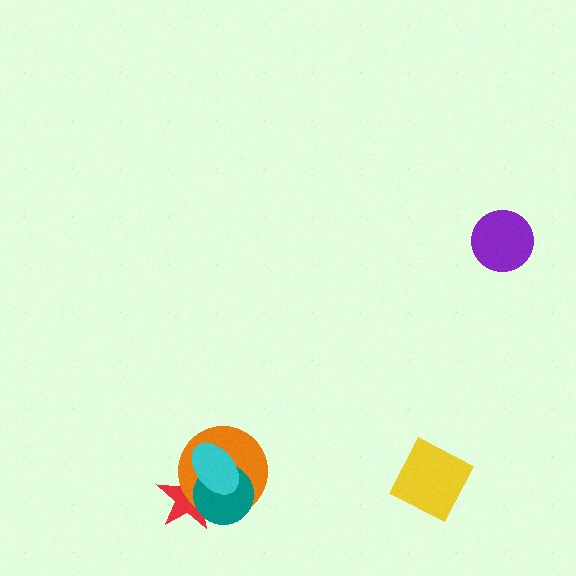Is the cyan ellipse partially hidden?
No, no other shape covers it.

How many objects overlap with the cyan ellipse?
3 objects overlap with the cyan ellipse.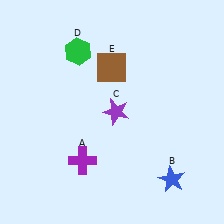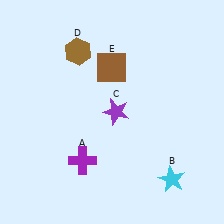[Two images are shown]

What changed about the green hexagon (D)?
In Image 1, D is green. In Image 2, it changed to brown.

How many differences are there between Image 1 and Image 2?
There are 2 differences between the two images.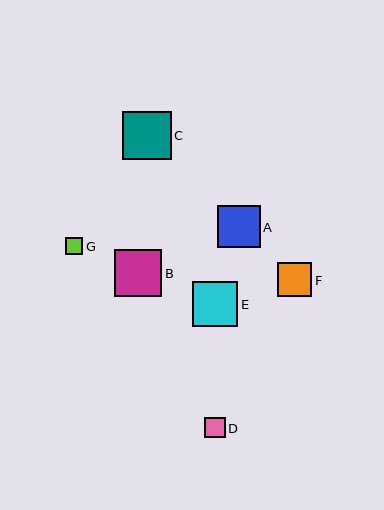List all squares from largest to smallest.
From largest to smallest: C, B, E, A, F, D, G.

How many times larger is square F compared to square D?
Square F is approximately 1.7 times the size of square D.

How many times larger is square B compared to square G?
Square B is approximately 2.8 times the size of square G.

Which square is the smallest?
Square G is the smallest with a size of approximately 17 pixels.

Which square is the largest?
Square C is the largest with a size of approximately 48 pixels.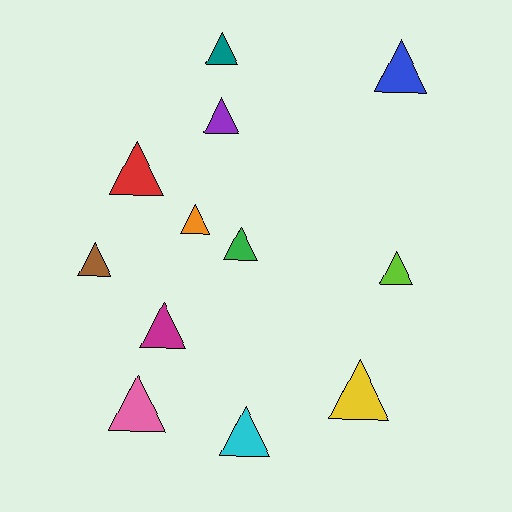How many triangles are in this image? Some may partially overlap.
There are 12 triangles.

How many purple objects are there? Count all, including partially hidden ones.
There is 1 purple object.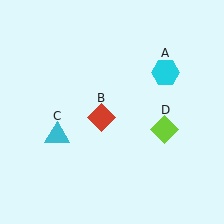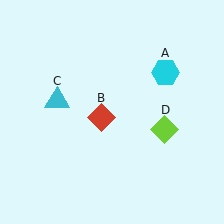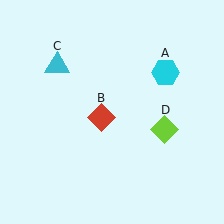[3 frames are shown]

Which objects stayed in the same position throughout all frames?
Cyan hexagon (object A) and red diamond (object B) and lime diamond (object D) remained stationary.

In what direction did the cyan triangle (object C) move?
The cyan triangle (object C) moved up.